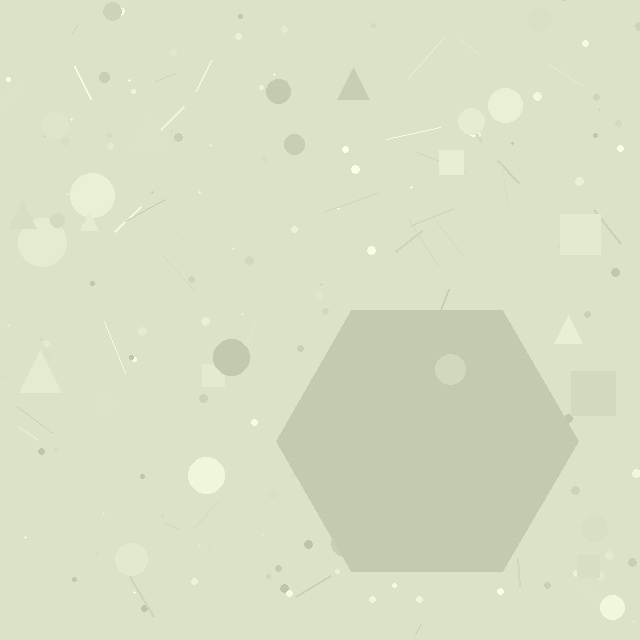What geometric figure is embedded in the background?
A hexagon is embedded in the background.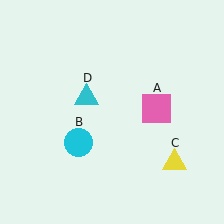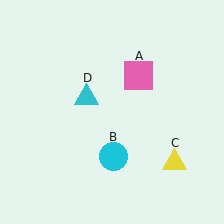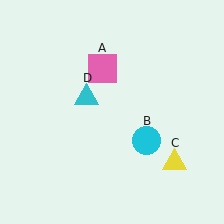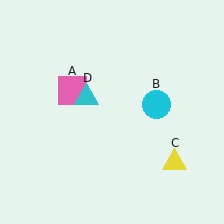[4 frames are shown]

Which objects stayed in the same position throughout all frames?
Yellow triangle (object C) and cyan triangle (object D) remained stationary.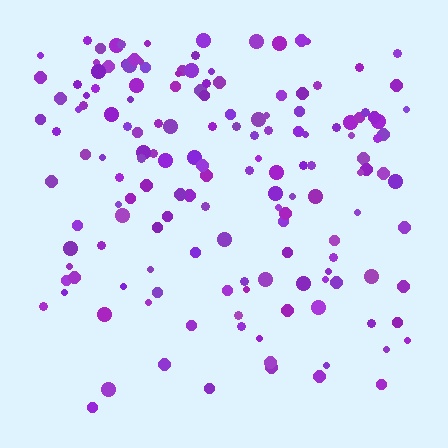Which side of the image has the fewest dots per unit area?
The bottom.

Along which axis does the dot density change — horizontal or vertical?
Vertical.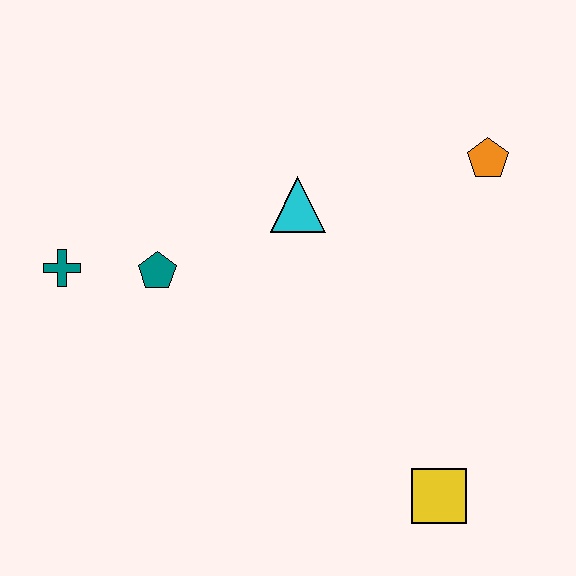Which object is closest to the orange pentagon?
The cyan triangle is closest to the orange pentagon.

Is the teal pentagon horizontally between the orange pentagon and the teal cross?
Yes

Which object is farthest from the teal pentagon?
The yellow square is farthest from the teal pentagon.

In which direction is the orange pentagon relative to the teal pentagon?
The orange pentagon is to the right of the teal pentagon.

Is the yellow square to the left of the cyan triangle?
No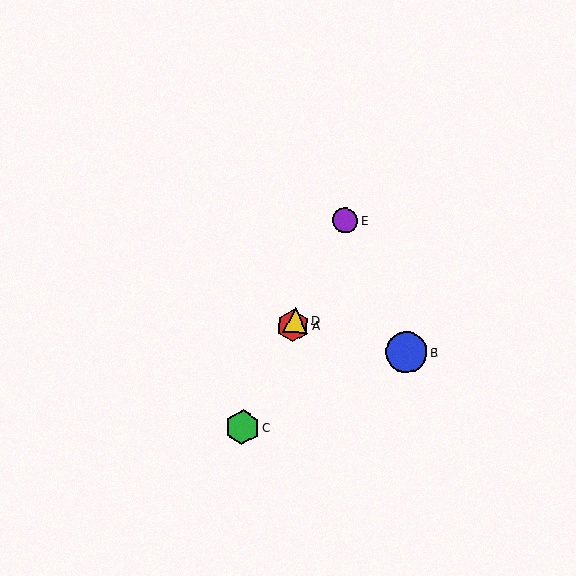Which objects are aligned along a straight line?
Objects A, C, D, E are aligned along a straight line.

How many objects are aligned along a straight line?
4 objects (A, C, D, E) are aligned along a straight line.